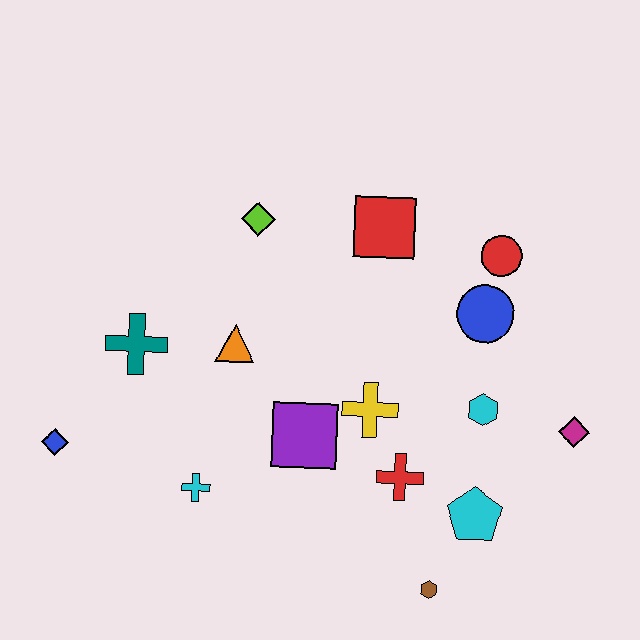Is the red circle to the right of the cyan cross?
Yes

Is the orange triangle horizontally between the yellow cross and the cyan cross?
Yes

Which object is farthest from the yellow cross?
The blue diamond is farthest from the yellow cross.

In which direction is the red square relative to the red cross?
The red square is above the red cross.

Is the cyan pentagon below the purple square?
Yes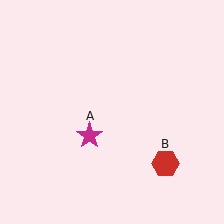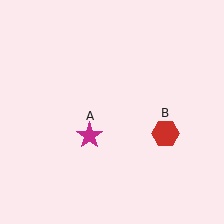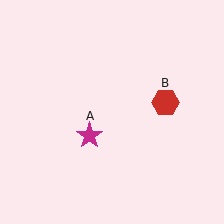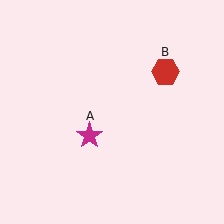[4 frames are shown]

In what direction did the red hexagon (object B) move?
The red hexagon (object B) moved up.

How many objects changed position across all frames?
1 object changed position: red hexagon (object B).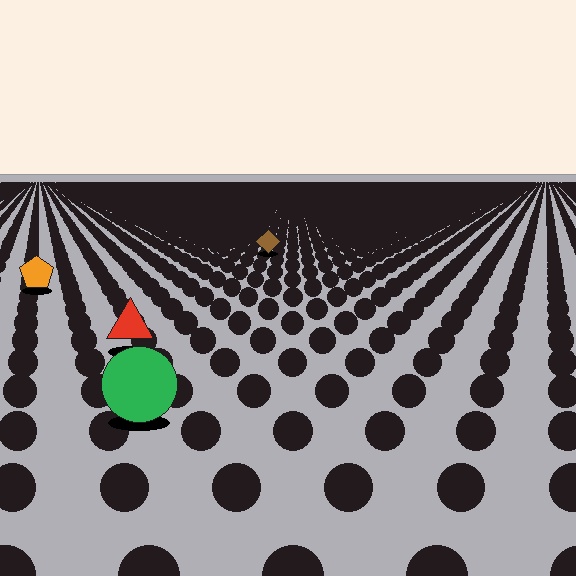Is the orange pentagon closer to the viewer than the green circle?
No. The green circle is closer — you can tell from the texture gradient: the ground texture is coarser near it.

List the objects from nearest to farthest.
From nearest to farthest: the green circle, the red triangle, the orange pentagon, the brown diamond.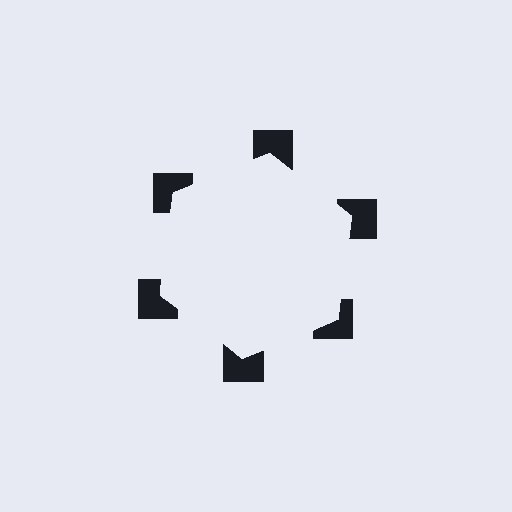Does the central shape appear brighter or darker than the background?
It typically appears slightly brighter than the background, even though no actual brightness change is drawn.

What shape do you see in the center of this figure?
An illusory hexagon — its edges are inferred from the aligned wedge cuts in the notched squares, not physically drawn.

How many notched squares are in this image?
There are 6 — one at each vertex of the illusory hexagon.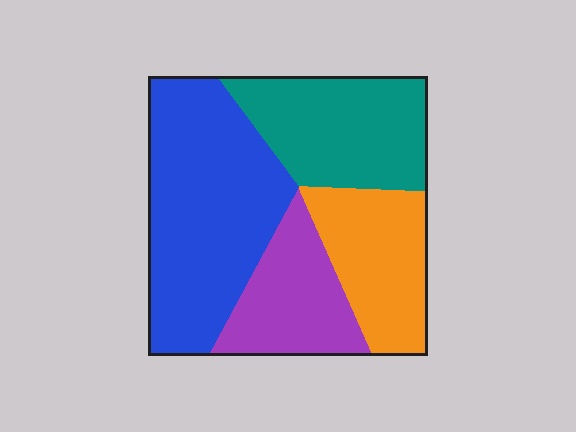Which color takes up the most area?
Blue, at roughly 40%.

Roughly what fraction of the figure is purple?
Purple takes up about one sixth (1/6) of the figure.